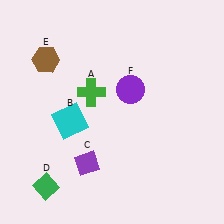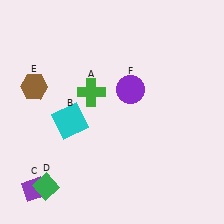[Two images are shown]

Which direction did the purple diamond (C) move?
The purple diamond (C) moved left.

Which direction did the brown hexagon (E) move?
The brown hexagon (E) moved down.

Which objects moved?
The objects that moved are: the purple diamond (C), the brown hexagon (E).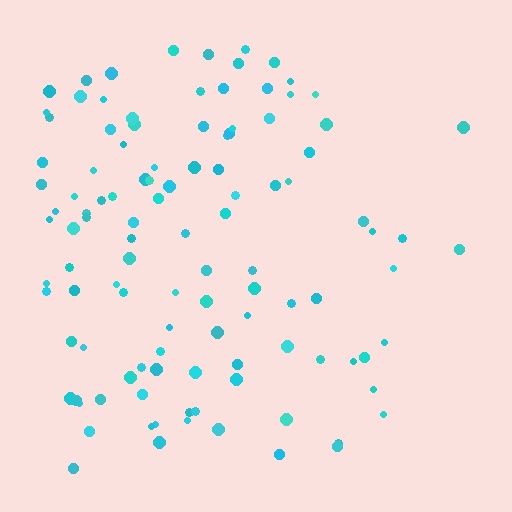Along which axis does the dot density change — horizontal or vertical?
Horizontal.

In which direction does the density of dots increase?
From right to left, with the left side densest.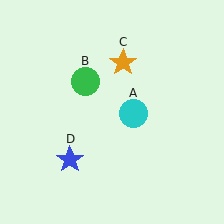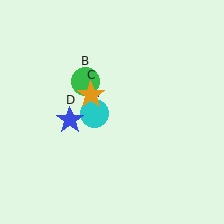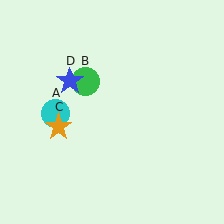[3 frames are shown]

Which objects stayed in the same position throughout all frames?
Green circle (object B) remained stationary.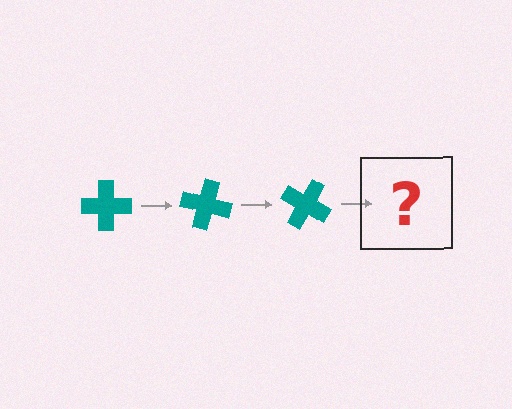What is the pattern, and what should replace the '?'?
The pattern is that the cross rotates 15 degrees each step. The '?' should be a teal cross rotated 45 degrees.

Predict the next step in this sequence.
The next step is a teal cross rotated 45 degrees.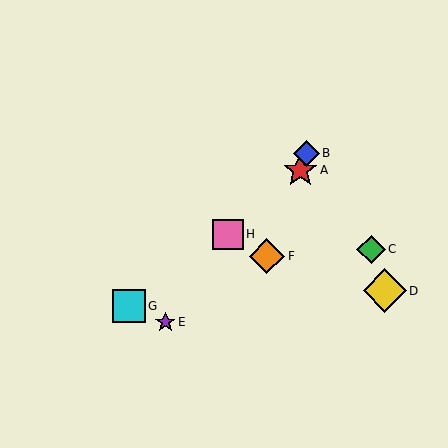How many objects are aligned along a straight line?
3 objects (A, B, F) are aligned along a straight line.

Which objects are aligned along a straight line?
Objects A, B, F are aligned along a straight line.